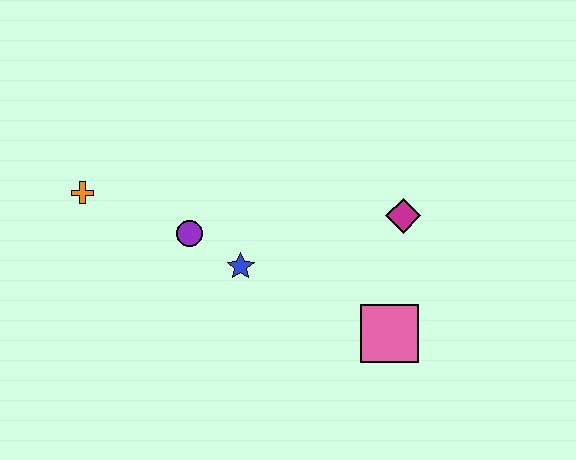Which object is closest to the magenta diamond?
The pink square is closest to the magenta diamond.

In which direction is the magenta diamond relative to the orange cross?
The magenta diamond is to the right of the orange cross.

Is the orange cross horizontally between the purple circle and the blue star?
No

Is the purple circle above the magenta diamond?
No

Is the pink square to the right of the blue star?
Yes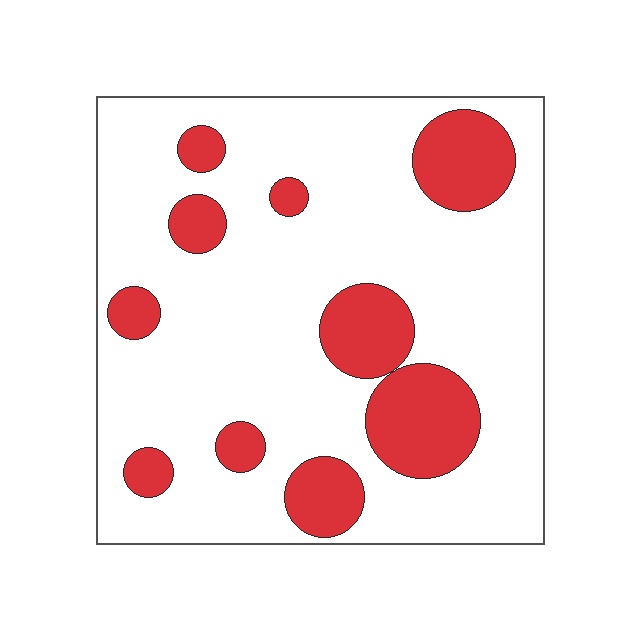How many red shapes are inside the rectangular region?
10.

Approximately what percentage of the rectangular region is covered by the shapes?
Approximately 20%.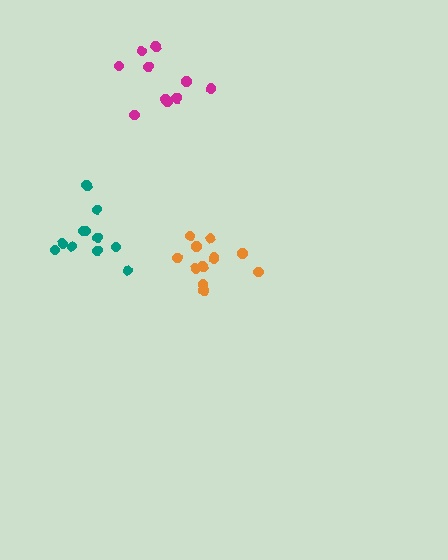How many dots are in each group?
Group 1: 11 dots, Group 2: 12 dots, Group 3: 10 dots (33 total).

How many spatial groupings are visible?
There are 3 spatial groupings.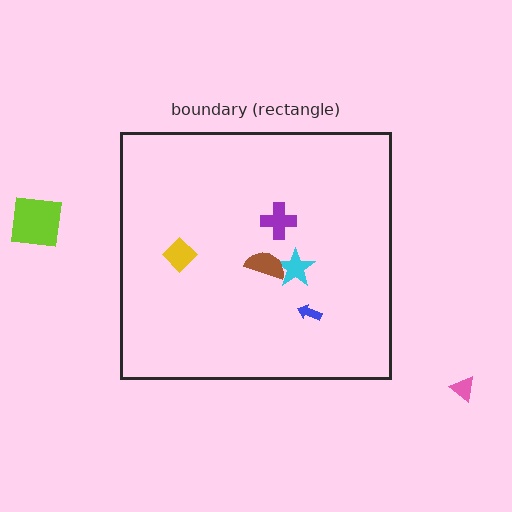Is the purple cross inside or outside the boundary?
Inside.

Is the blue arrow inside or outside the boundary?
Inside.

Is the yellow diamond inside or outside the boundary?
Inside.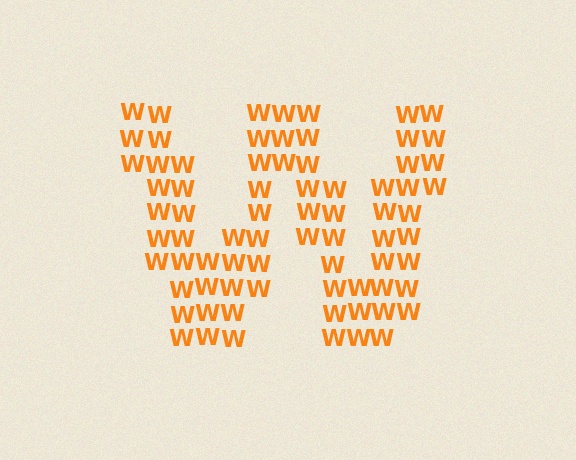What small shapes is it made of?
It is made of small letter W's.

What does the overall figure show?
The overall figure shows the letter W.